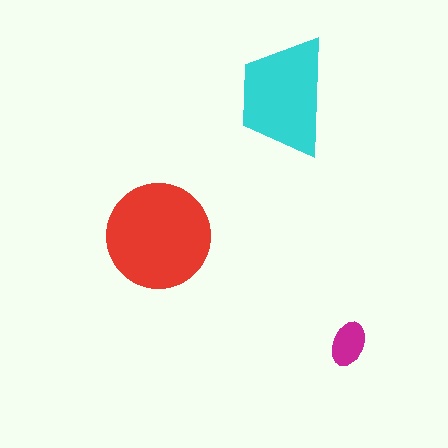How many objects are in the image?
There are 3 objects in the image.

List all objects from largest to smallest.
The red circle, the cyan trapezoid, the magenta ellipse.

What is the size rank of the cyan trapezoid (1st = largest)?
2nd.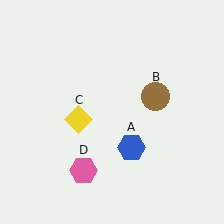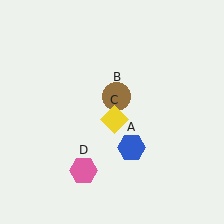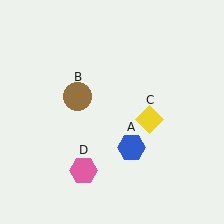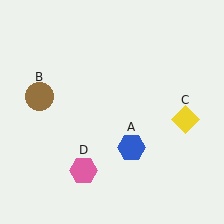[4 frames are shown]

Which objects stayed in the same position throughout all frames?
Blue hexagon (object A) and pink hexagon (object D) remained stationary.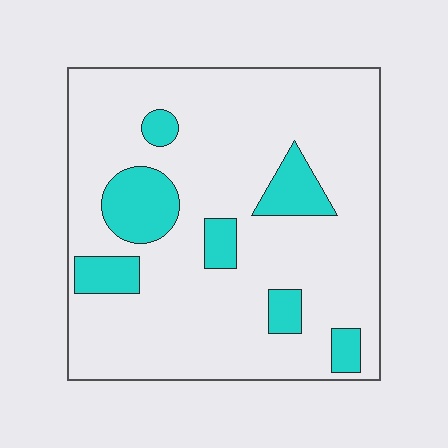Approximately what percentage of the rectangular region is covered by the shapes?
Approximately 15%.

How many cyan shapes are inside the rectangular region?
7.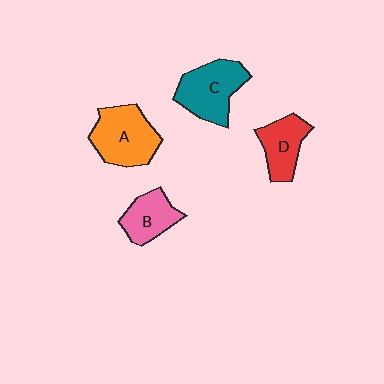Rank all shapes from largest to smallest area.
From largest to smallest: A (orange), C (teal), D (red), B (pink).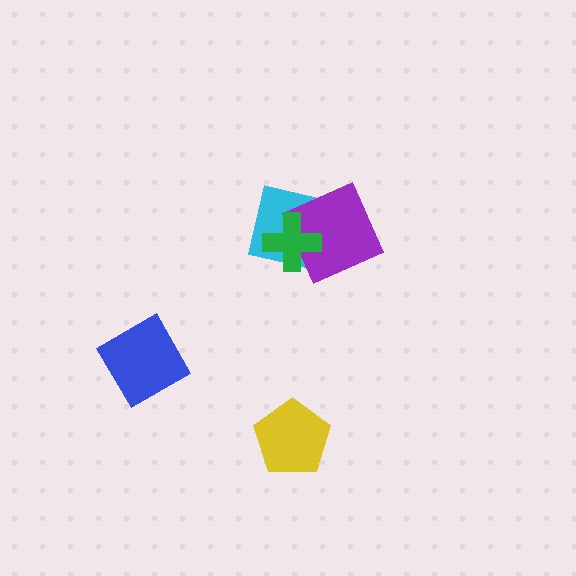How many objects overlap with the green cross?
2 objects overlap with the green cross.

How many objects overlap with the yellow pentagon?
0 objects overlap with the yellow pentagon.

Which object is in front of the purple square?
The green cross is in front of the purple square.